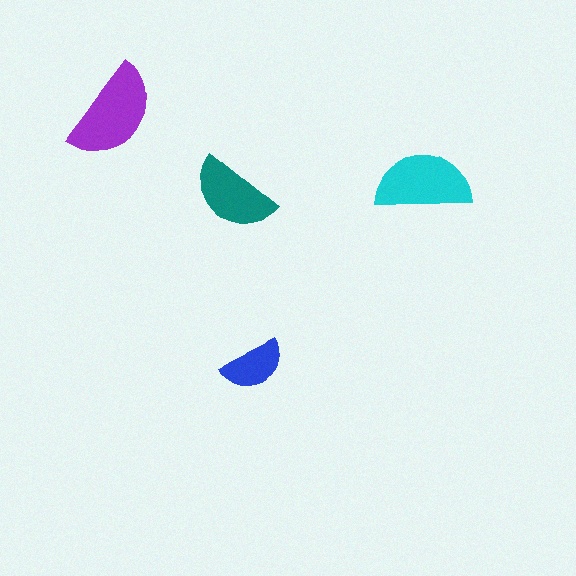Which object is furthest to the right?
The cyan semicircle is rightmost.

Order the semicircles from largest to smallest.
the purple one, the cyan one, the teal one, the blue one.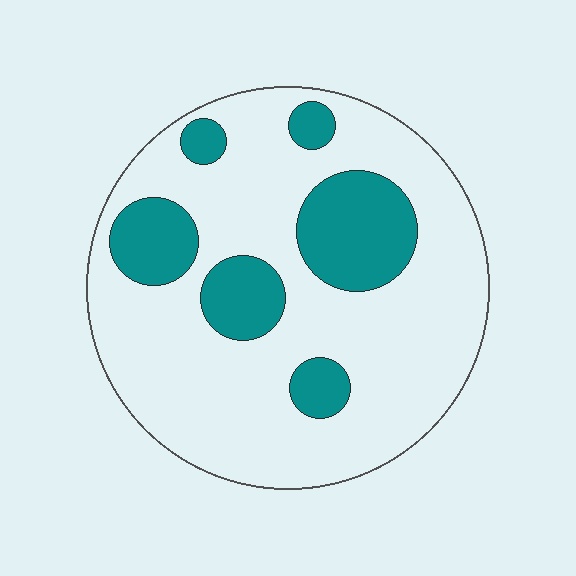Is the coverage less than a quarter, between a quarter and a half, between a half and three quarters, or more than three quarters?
Less than a quarter.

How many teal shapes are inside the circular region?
6.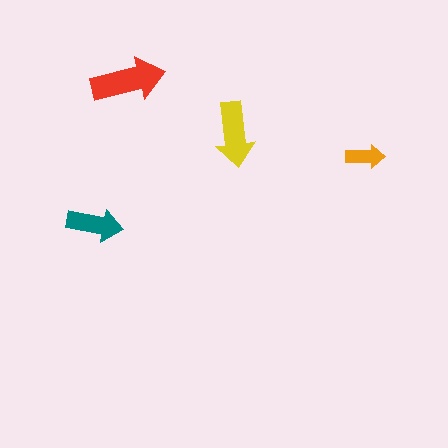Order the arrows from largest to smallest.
the red one, the yellow one, the teal one, the orange one.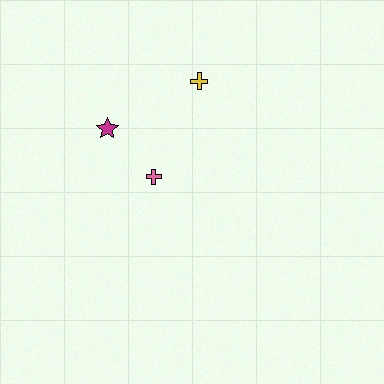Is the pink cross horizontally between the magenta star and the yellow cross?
Yes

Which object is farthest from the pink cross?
The yellow cross is farthest from the pink cross.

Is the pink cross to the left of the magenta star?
No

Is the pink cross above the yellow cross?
No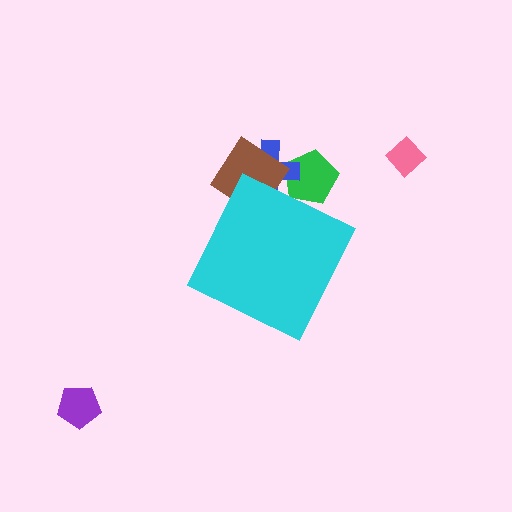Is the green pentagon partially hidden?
Yes, the green pentagon is partially hidden behind the cyan diamond.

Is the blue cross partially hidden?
Yes, the blue cross is partially hidden behind the cyan diamond.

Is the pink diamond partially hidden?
No, the pink diamond is fully visible.